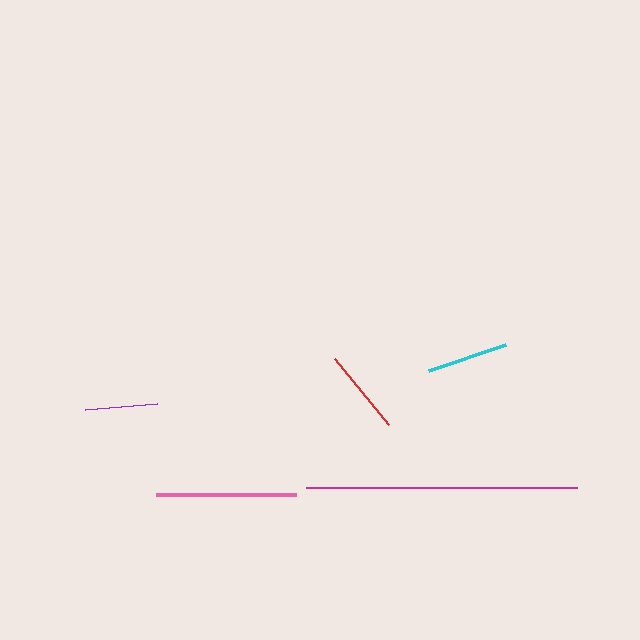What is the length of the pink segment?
The pink segment is approximately 139 pixels long.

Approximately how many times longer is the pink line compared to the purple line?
The pink line is approximately 1.9 times the length of the purple line.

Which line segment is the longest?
The magenta line is the longest at approximately 271 pixels.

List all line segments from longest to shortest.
From longest to shortest: magenta, pink, red, cyan, purple.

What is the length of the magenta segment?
The magenta segment is approximately 271 pixels long.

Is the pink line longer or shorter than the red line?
The pink line is longer than the red line.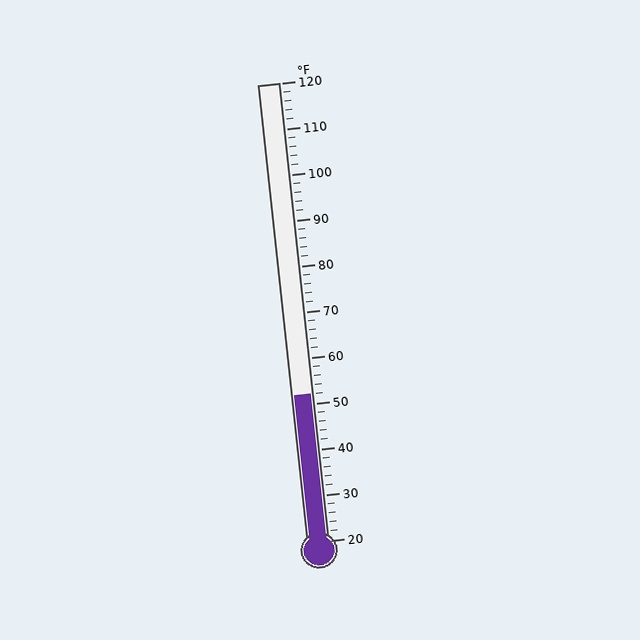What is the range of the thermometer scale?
The thermometer scale ranges from 20°F to 120°F.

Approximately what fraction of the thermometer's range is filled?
The thermometer is filled to approximately 30% of its range.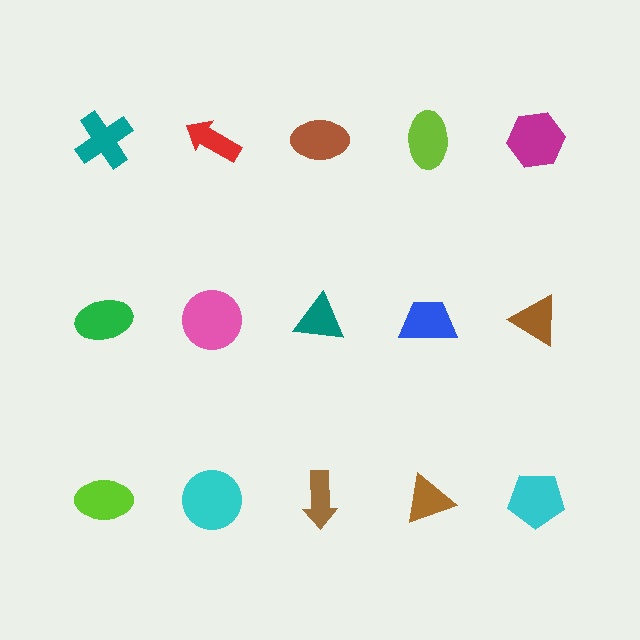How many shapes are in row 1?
5 shapes.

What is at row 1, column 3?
A brown ellipse.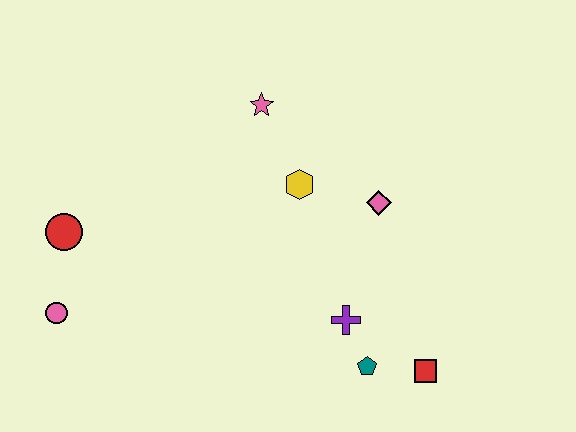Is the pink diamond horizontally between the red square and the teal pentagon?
Yes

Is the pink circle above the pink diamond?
No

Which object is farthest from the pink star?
The red square is farthest from the pink star.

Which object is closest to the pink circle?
The red circle is closest to the pink circle.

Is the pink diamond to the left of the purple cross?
No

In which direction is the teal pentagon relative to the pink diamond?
The teal pentagon is below the pink diamond.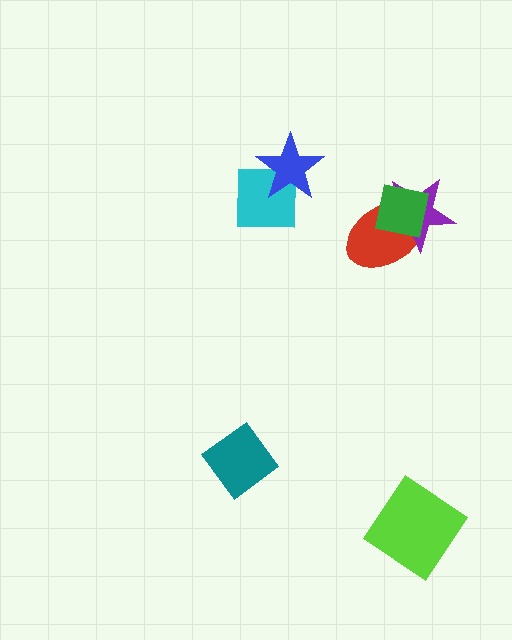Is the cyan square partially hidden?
Yes, it is partially covered by another shape.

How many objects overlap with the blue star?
1 object overlaps with the blue star.